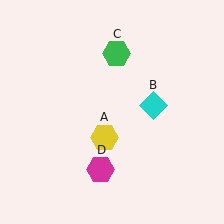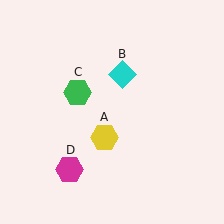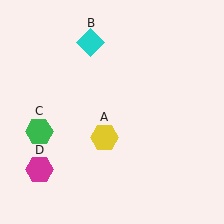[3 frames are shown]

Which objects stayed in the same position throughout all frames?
Yellow hexagon (object A) remained stationary.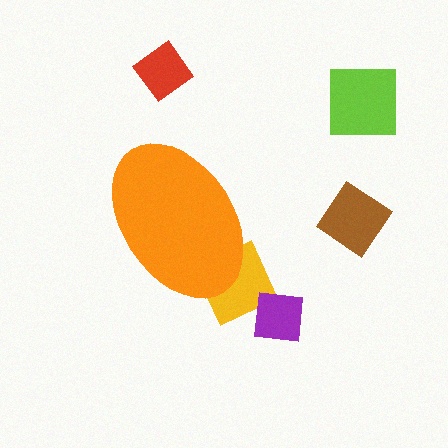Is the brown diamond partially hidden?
No, the brown diamond is fully visible.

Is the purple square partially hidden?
No, the purple square is fully visible.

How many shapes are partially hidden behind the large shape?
1 shape is partially hidden.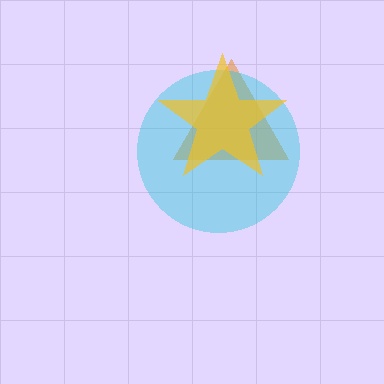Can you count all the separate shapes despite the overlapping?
Yes, there are 3 separate shapes.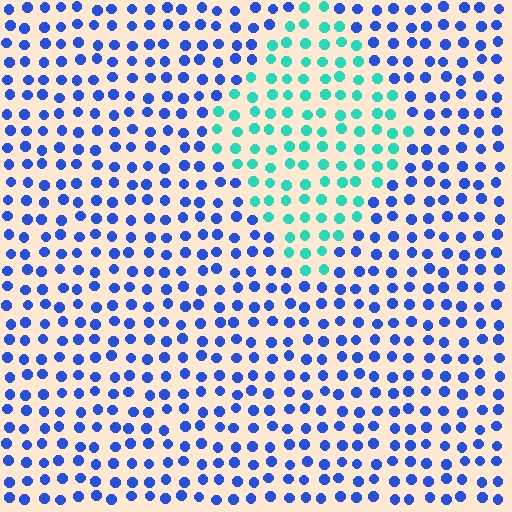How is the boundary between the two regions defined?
The boundary is defined purely by a slight shift in hue (about 58 degrees). Spacing, size, and orientation are identical on both sides.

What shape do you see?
I see a diamond.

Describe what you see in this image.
The image is filled with small blue elements in a uniform arrangement. A diamond-shaped region is visible where the elements are tinted to a slightly different hue, forming a subtle color boundary.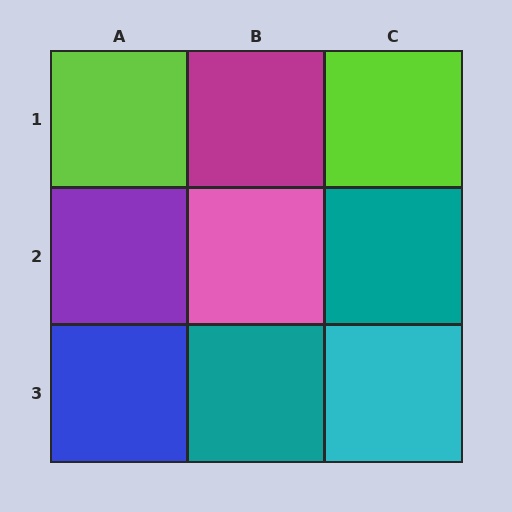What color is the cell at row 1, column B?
Magenta.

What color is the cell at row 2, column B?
Pink.